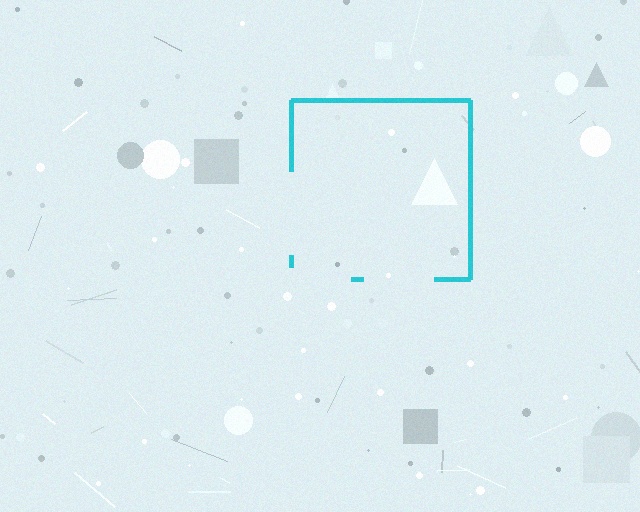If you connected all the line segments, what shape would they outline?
They would outline a square.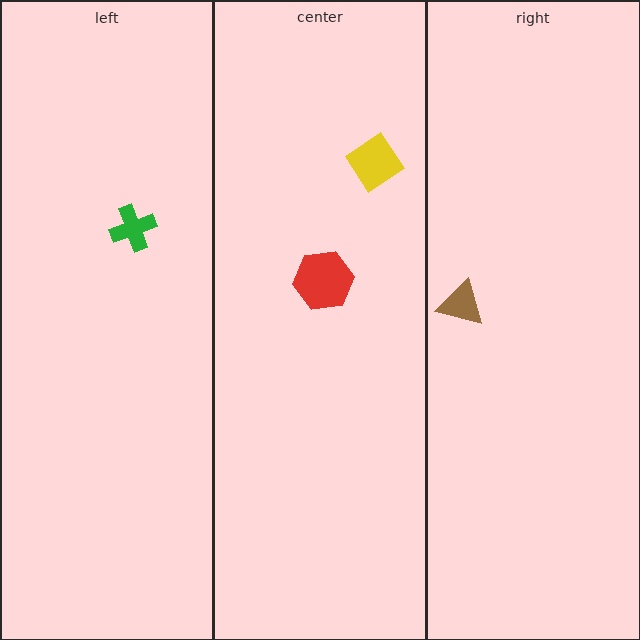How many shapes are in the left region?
1.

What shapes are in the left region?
The green cross.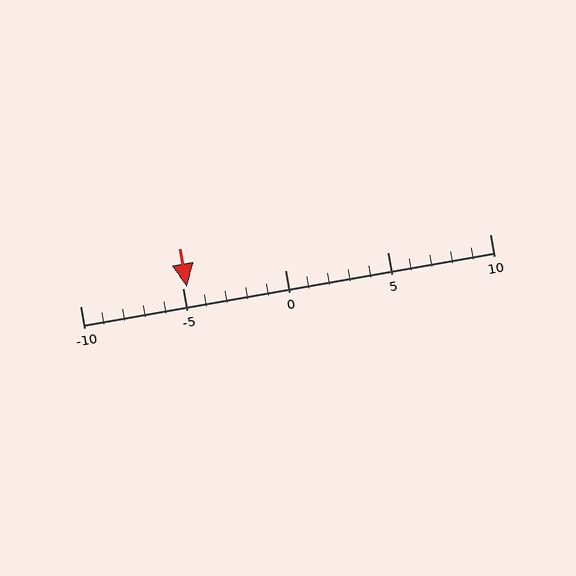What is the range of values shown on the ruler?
The ruler shows values from -10 to 10.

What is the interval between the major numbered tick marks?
The major tick marks are spaced 5 units apart.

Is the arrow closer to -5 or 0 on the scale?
The arrow is closer to -5.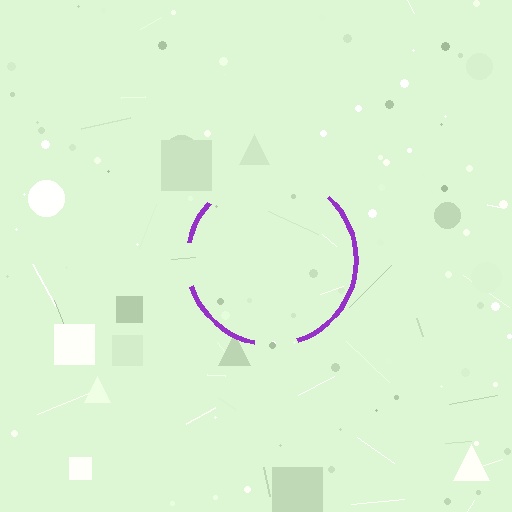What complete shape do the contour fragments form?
The contour fragments form a circle.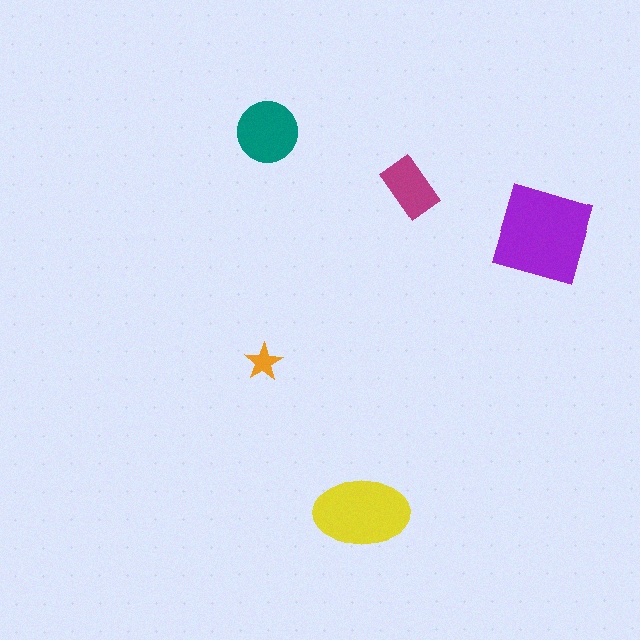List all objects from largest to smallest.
The purple diamond, the yellow ellipse, the teal circle, the magenta rectangle, the orange star.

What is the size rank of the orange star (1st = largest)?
5th.